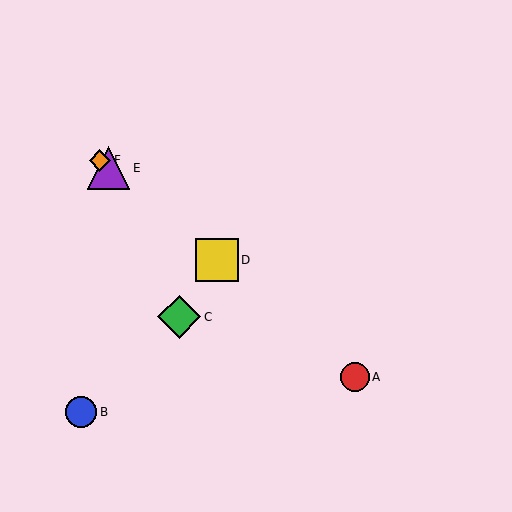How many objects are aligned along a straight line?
4 objects (A, D, E, F) are aligned along a straight line.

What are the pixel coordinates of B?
Object B is at (81, 412).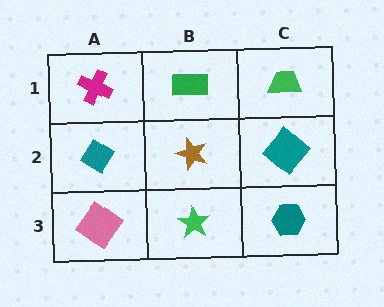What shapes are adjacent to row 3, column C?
A teal diamond (row 2, column C), a green star (row 3, column B).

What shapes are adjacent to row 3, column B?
A brown star (row 2, column B), a pink diamond (row 3, column A), a teal hexagon (row 3, column C).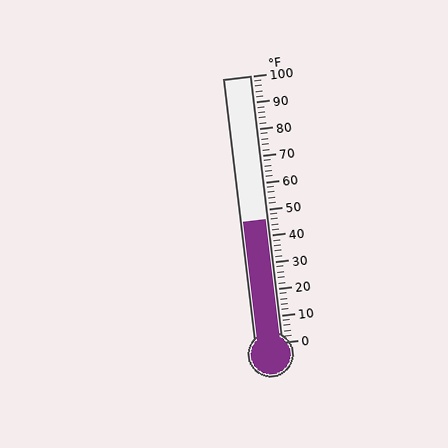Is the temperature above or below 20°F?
The temperature is above 20°F.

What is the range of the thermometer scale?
The thermometer scale ranges from 0°F to 100°F.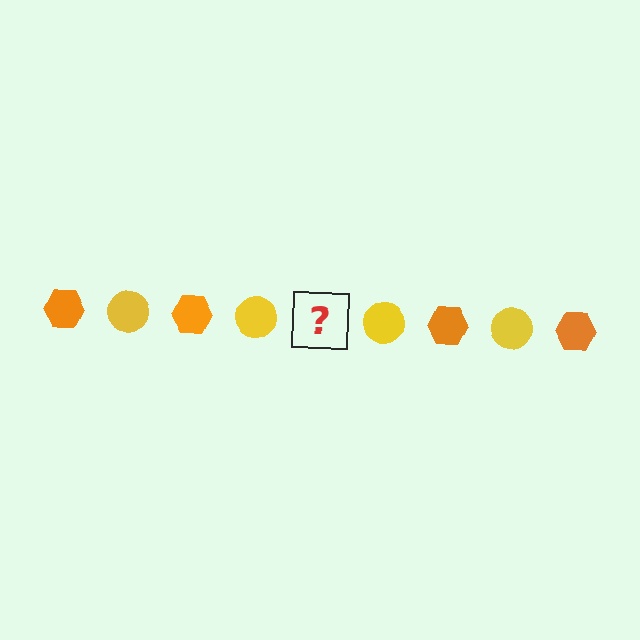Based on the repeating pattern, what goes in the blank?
The blank should be an orange hexagon.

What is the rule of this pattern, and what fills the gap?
The rule is that the pattern alternates between orange hexagon and yellow circle. The gap should be filled with an orange hexagon.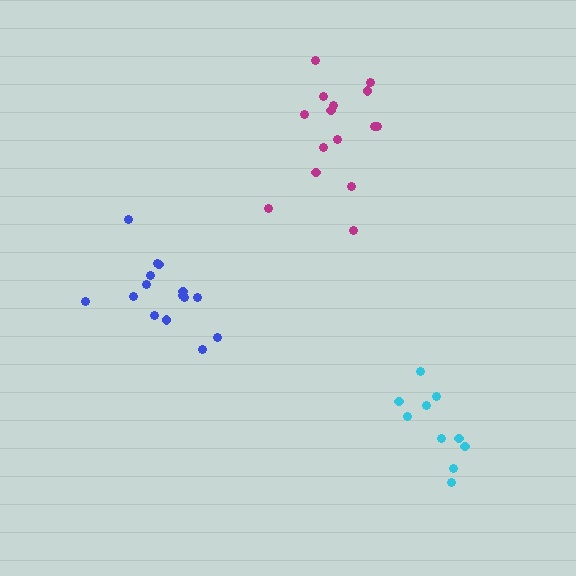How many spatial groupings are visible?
There are 3 spatial groupings.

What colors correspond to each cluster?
The clusters are colored: magenta, cyan, blue.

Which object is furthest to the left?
The blue cluster is leftmost.